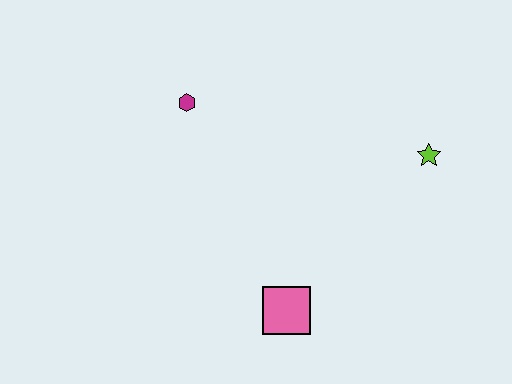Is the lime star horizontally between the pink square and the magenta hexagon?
No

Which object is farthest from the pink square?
The magenta hexagon is farthest from the pink square.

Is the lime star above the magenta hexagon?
No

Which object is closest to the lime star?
The pink square is closest to the lime star.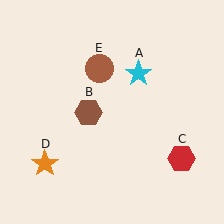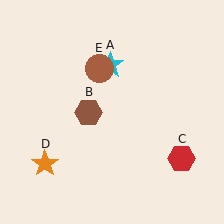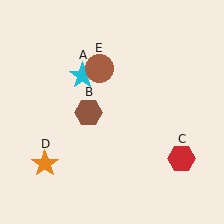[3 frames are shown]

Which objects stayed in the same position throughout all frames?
Brown hexagon (object B) and red hexagon (object C) and orange star (object D) and brown circle (object E) remained stationary.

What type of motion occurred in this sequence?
The cyan star (object A) rotated counterclockwise around the center of the scene.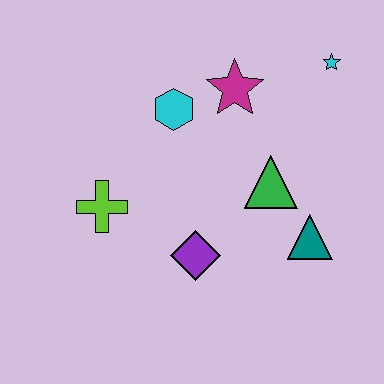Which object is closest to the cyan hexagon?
The magenta star is closest to the cyan hexagon.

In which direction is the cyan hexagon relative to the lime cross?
The cyan hexagon is above the lime cross.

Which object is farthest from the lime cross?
The cyan star is farthest from the lime cross.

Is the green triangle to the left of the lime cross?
No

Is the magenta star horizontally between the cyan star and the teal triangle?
No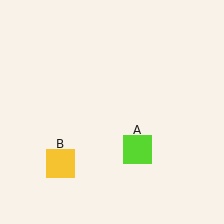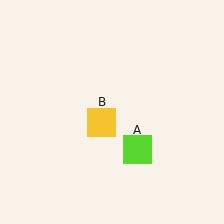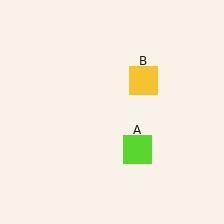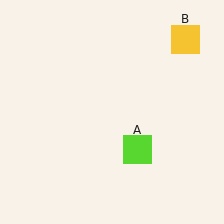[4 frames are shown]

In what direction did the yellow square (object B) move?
The yellow square (object B) moved up and to the right.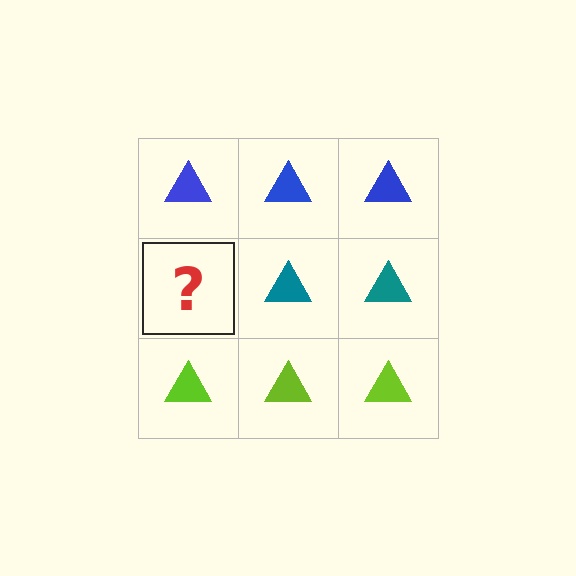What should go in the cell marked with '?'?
The missing cell should contain a teal triangle.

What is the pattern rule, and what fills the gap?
The rule is that each row has a consistent color. The gap should be filled with a teal triangle.